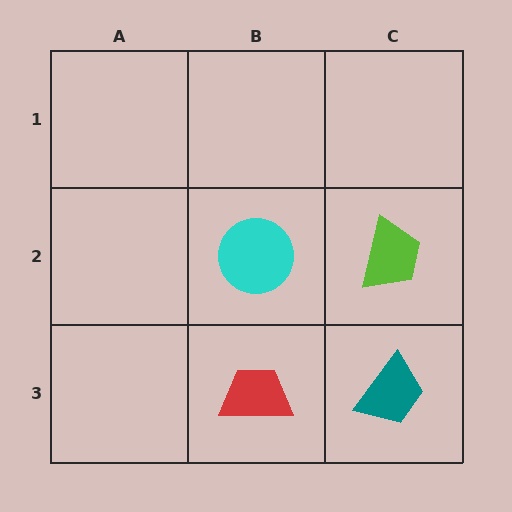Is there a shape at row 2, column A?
No, that cell is empty.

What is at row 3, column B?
A red trapezoid.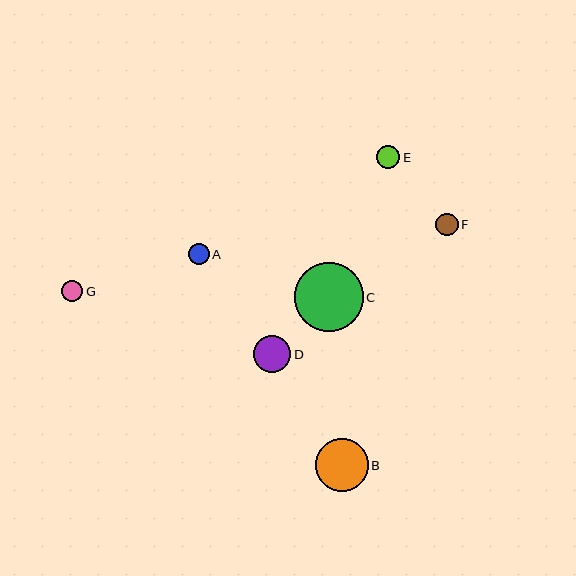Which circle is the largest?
Circle C is the largest with a size of approximately 69 pixels.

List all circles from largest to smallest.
From largest to smallest: C, B, D, E, F, G, A.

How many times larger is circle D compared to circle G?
Circle D is approximately 1.8 times the size of circle G.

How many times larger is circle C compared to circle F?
Circle C is approximately 3.1 times the size of circle F.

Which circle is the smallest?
Circle A is the smallest with a size of approximately 20 pixels.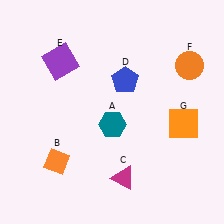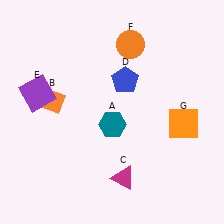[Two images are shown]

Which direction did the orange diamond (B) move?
The orange diamond (B) moved up.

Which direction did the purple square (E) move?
The purple square (E) moved down.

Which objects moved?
The objects that moved are: the orange diamond (B), the purple square (E), the orange circle (F).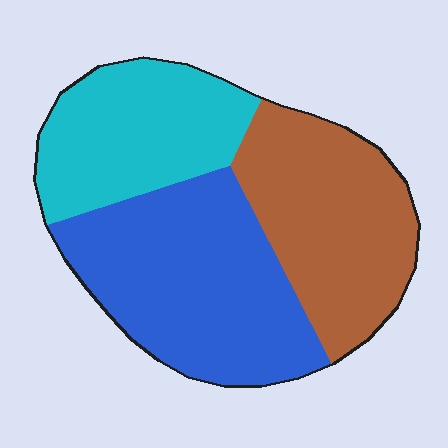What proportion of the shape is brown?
Brown covers around 35% of the shape.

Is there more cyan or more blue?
Blue.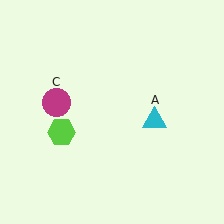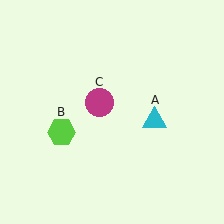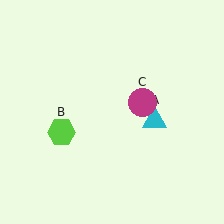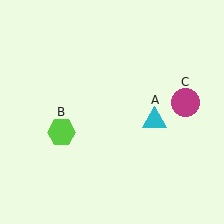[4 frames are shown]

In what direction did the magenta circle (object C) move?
The magenta circle (object C) moved right.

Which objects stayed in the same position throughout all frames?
Cyan triangle (object A) and lime hexagon (object B) remained stationary.